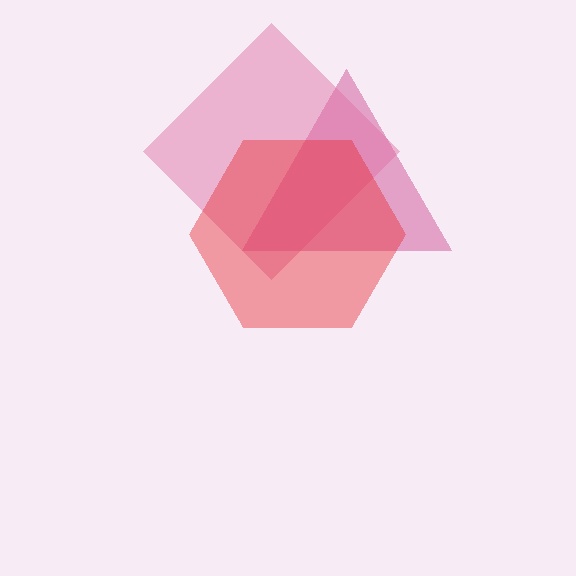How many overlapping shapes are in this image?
There are 3 overlapping shapes in the image.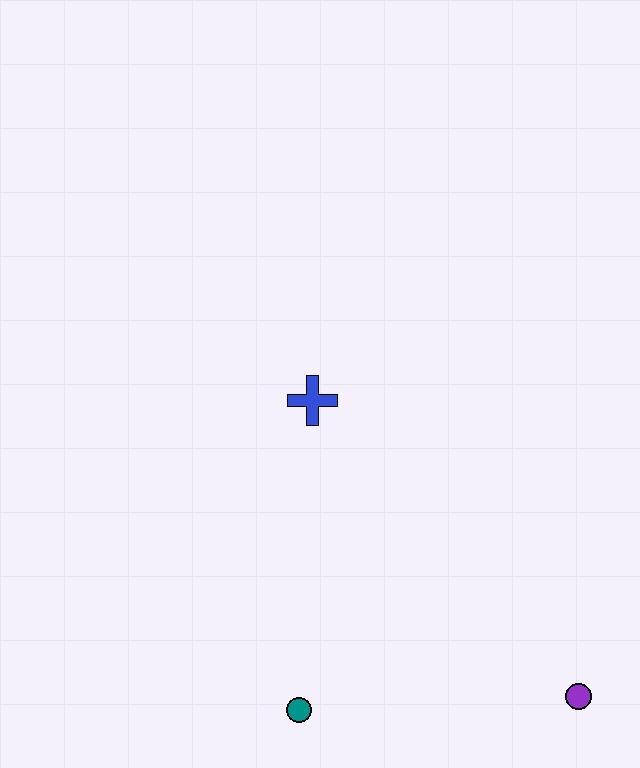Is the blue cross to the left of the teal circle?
No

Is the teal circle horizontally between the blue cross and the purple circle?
No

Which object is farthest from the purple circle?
The blue cross is farthest from the purple circle.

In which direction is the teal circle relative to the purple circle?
The teal circle is to the left of the purple circle.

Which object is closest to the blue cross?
The teal circle is closest to the blue cross.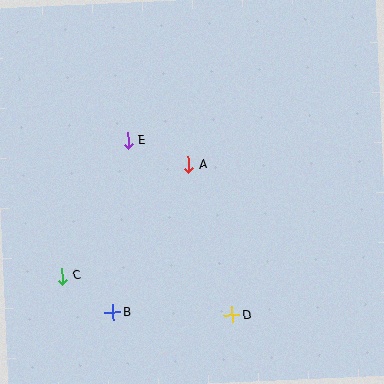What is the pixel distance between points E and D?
The distance between E and D is 204 pixels.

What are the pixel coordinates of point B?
Point B is at (113, 312).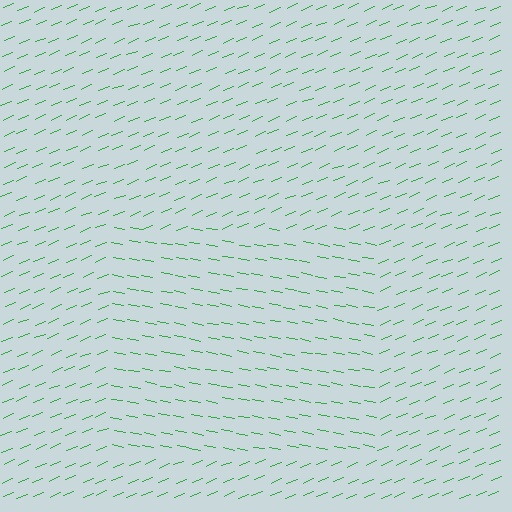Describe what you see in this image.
The image is filled with small green line segments. A rectangle region in the image has lines oriented differently from the surrounding lines, creating a visible texture boundary.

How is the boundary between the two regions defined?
The boundary is defined purely by a change in line orientation (approximately 33 degrees difference). All lines are the same color and thickness.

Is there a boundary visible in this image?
Yes, there is a texture boundary formed by a change in line orientation.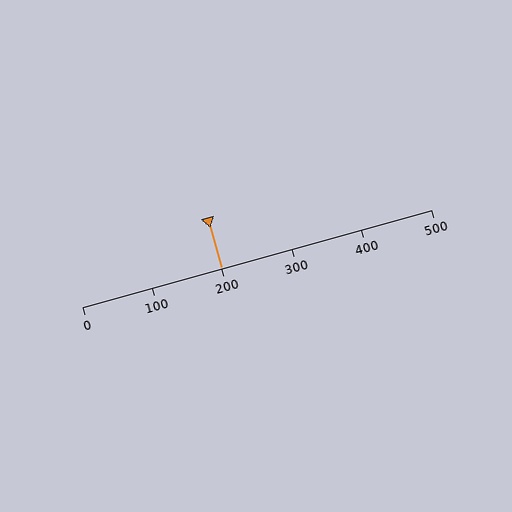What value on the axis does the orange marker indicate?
The marker indicates approximately 200.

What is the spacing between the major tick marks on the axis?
The major ticks are spaced 100 apart.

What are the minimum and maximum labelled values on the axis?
The axis runs from 0 to 500.